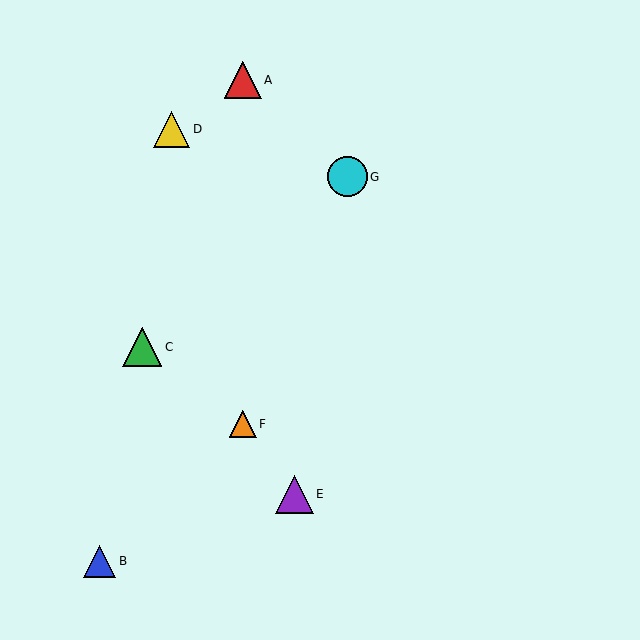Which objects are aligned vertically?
Objects A, F are aligned vertically.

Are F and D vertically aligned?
No, F is at x≈243 and D is at x≈171.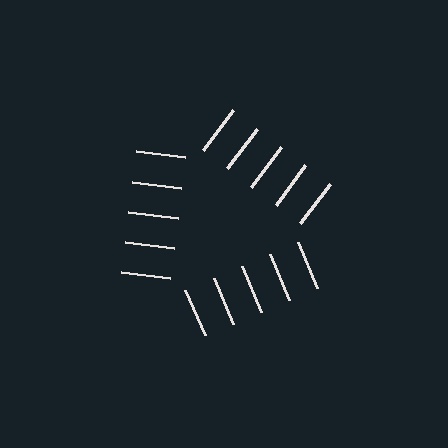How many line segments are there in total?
15 — 5 along each of the 3 edges.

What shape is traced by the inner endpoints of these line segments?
An illusory triangle — the line segments terminate on its edges but no continuous stroke is drawn.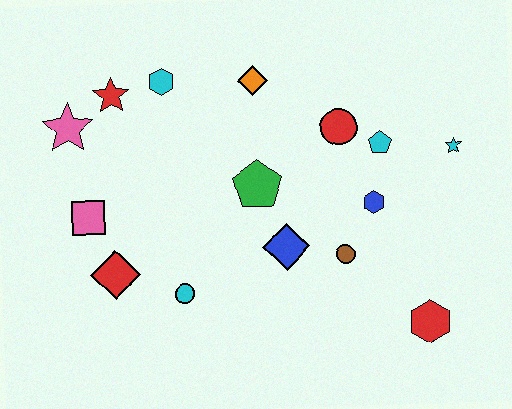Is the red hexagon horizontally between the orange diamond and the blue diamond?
No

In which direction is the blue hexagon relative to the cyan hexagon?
The blue hexagon is to the right of the cyan hexagon.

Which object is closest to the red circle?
The cyan pentagon is closest to the red circle.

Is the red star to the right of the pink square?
Yes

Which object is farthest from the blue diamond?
The pink star is farthest from the blue diamond.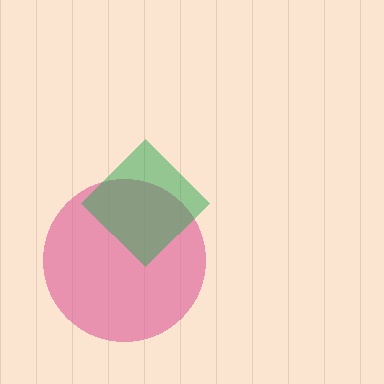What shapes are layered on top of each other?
The layered shapes are: a pink circle, a green diamond.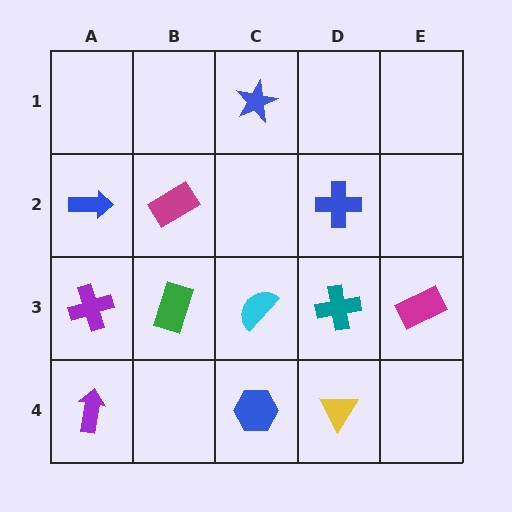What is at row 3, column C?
A cyan semicircle.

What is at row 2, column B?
A magenta rectangle.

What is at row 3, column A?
A purple cross.